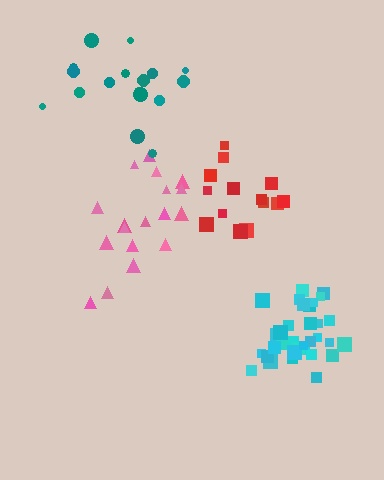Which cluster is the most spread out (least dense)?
Teal.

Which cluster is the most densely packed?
Cyan.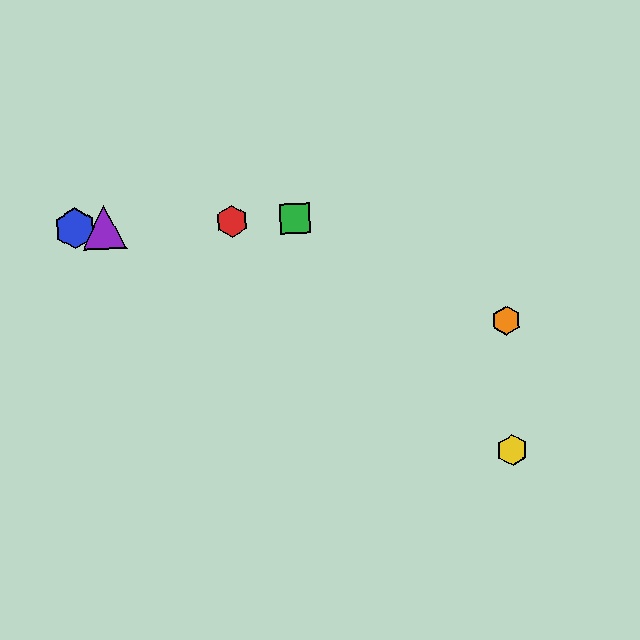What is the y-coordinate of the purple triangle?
The purple triangle is at y≈227.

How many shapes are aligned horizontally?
4 shapes (the red hexagon, the blue hexagon, the green square, the purple triangle) are aligned horizontally.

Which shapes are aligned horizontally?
The red hexagon, the blue hexagon, the green square, the purple triangle are aligned horizontally.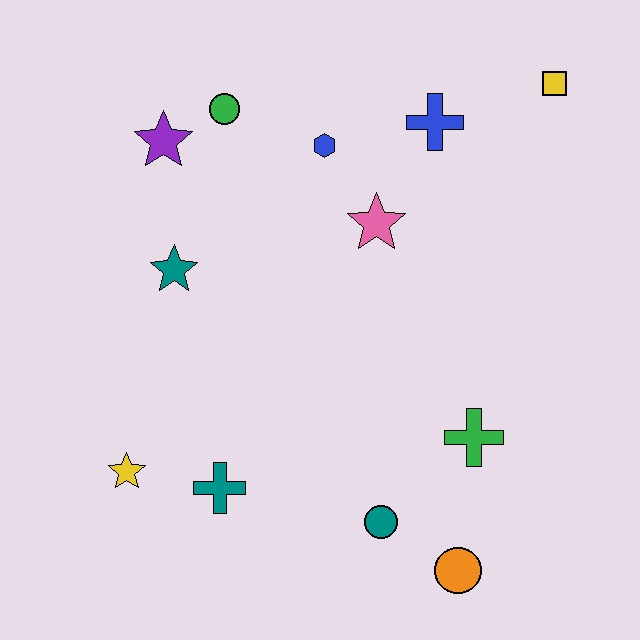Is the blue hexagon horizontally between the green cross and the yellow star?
Yes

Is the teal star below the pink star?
Yes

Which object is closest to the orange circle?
The teal circle is closest to the orange circle.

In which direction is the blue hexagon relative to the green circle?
The blue hexagon is to the right of the green circle.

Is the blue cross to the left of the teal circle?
No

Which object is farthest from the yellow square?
The yellow star is farthest from the yellow square.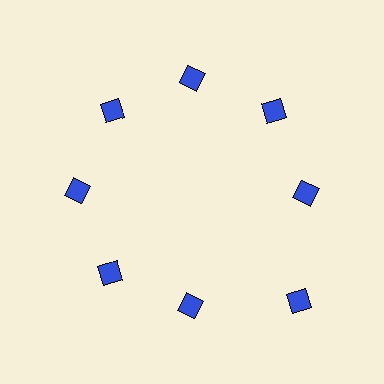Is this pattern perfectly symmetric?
No. The 8 blue diamonds are arranged in a ring, but one element near the 4 o'clock position is pushed outward from the center, breaking the 8-fold rotational symmetry.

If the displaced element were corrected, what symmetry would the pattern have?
It would have 8-fold rotational symmetry — the pattern would map onto itself every 45 degrees.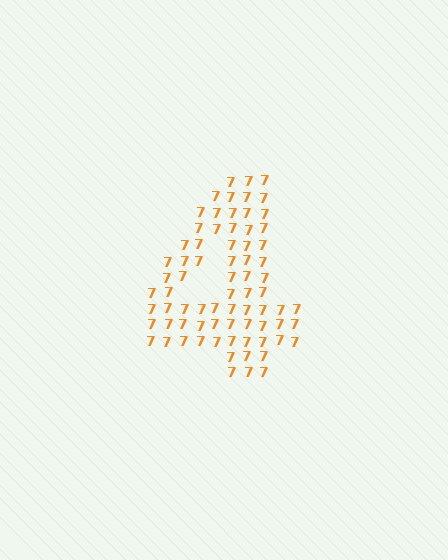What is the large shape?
The large shape is the digit 4.